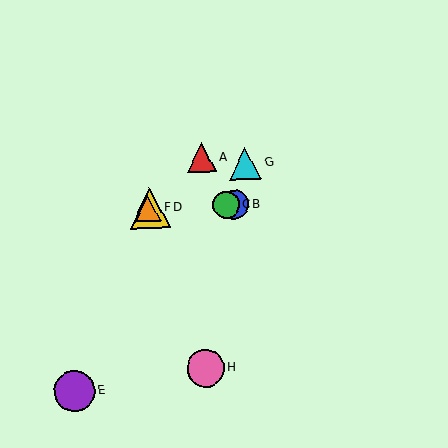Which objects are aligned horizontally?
Objects B, C, D, F are aligned horizontally.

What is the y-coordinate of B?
Object B is at y≈205.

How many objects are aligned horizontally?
4 objects (B, C, D, F) are aligned horizontally.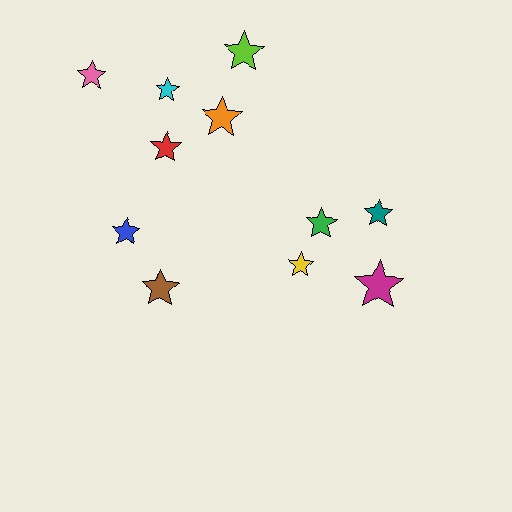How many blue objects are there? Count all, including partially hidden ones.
There is 1 blue object.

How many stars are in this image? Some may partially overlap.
There are 11 stars.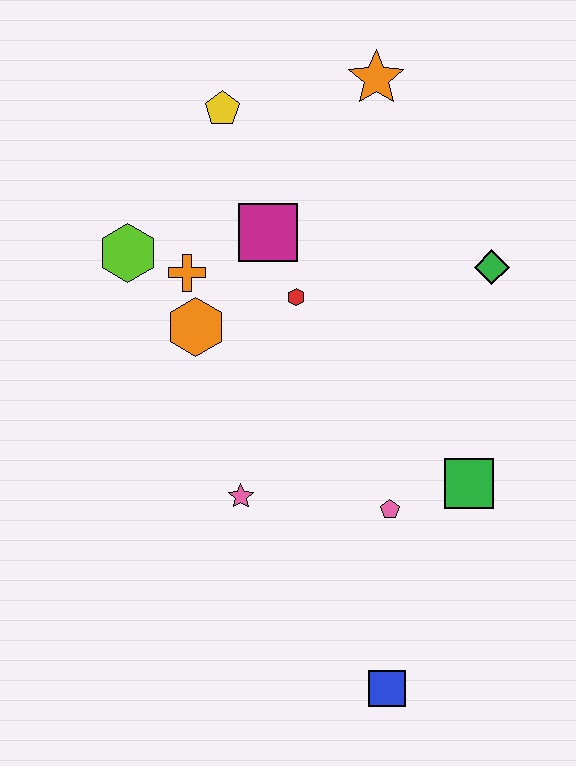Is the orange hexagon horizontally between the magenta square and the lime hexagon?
Yes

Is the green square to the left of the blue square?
No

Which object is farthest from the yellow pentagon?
The blue square is farthest from the yellow pentagon.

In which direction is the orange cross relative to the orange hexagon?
The orange cross is above the orange hexagon.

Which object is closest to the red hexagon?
The magenta square is closest to the red hexagon.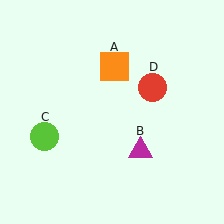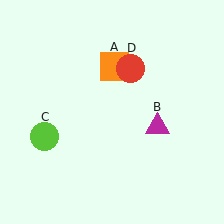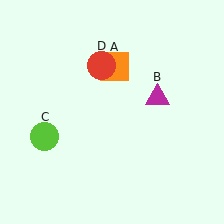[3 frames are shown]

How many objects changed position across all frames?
2 objects changed position: magenta triangle (object B), red circle (object D).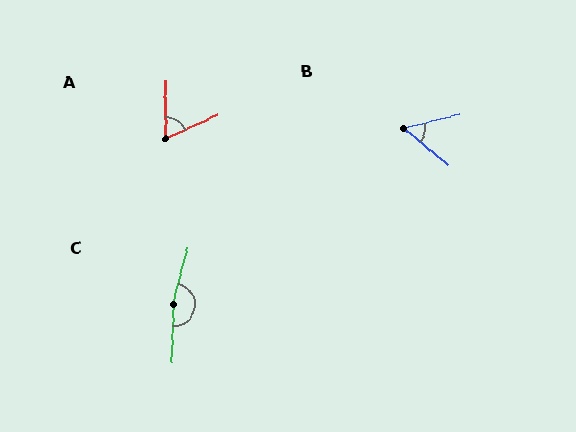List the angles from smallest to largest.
B (54°), A (66°), C (167°).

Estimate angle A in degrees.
Approximately 66 degrees.